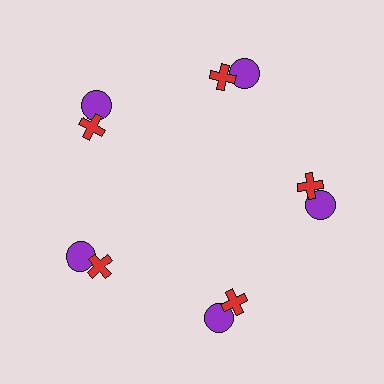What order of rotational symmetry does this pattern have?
This pattern has 5-fold rotational symmetry.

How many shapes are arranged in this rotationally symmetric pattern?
There are 10 shapes, arranged in 5 groups of 2.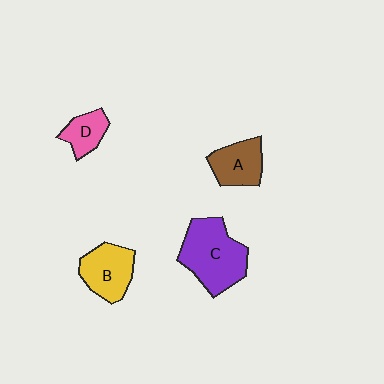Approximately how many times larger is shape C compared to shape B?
Approximately 1.5 times.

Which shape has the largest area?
Shape C (purple).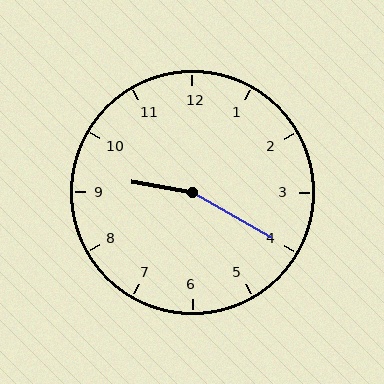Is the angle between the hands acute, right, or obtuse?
It is obtuse.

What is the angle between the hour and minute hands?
Approximately 160 degrees.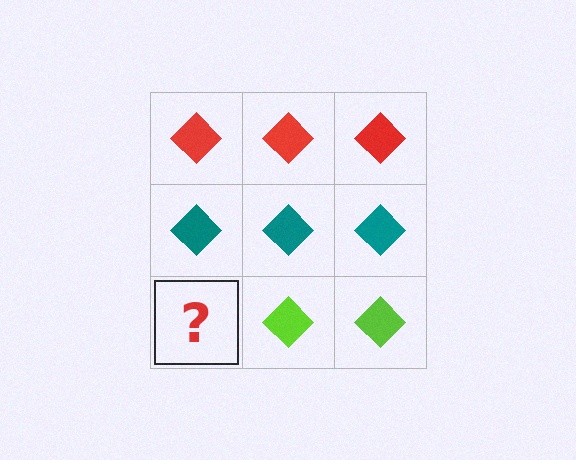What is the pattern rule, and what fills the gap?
The rule is that each row has a consistent color. The gap should be filled with a lime diamond.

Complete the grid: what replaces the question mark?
The question mark should be replaced with a lime diamond.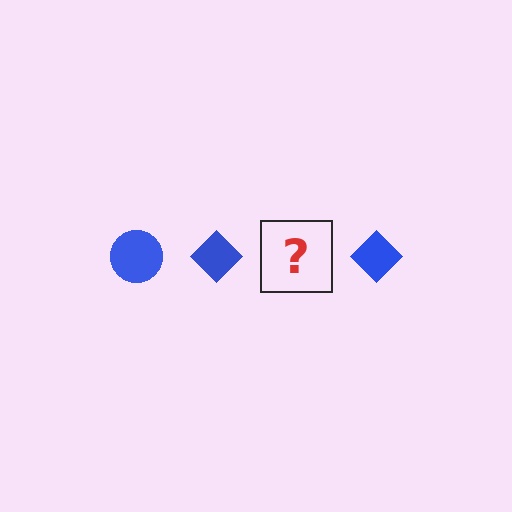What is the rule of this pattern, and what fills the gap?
The rule is that the pattern cycles through circle, diamond shapes in blue. The gap should be filled with a blue circle.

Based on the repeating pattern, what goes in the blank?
The blank should be a blue circle.